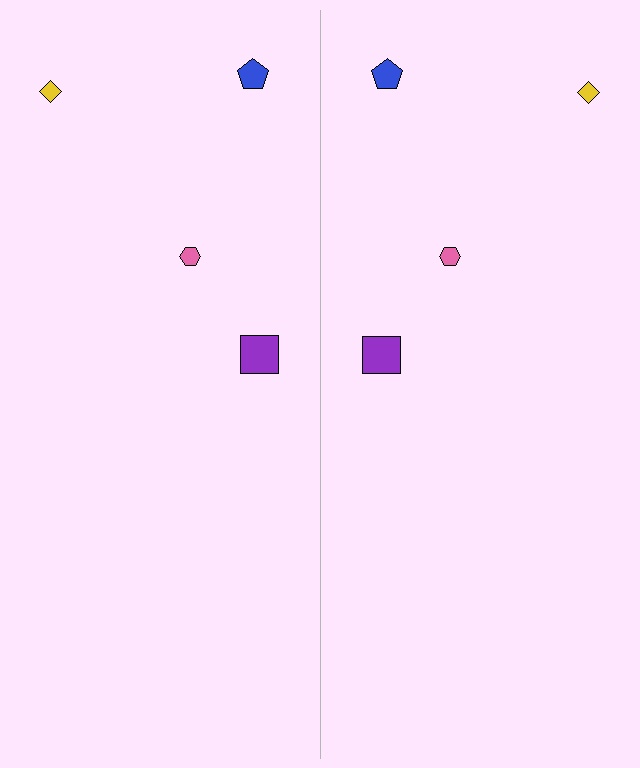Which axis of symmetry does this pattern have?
The pattern has a vertical axis of symmetry running through the center of the image.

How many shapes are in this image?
There are 8 shapes in this image.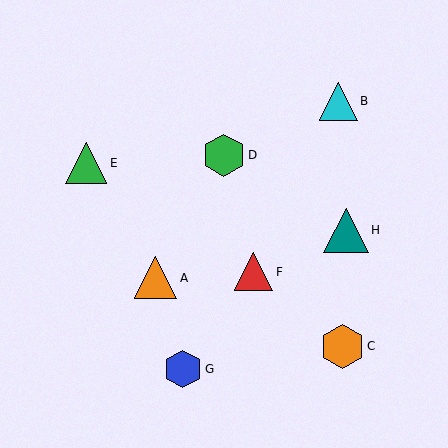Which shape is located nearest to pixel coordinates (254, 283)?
The red triangle (labeled F) at (254, 272) is nearest to that location.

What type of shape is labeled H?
Shape H is a teal triangle.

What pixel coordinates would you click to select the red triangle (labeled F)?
Click at (254, 272) to select the red triangle F.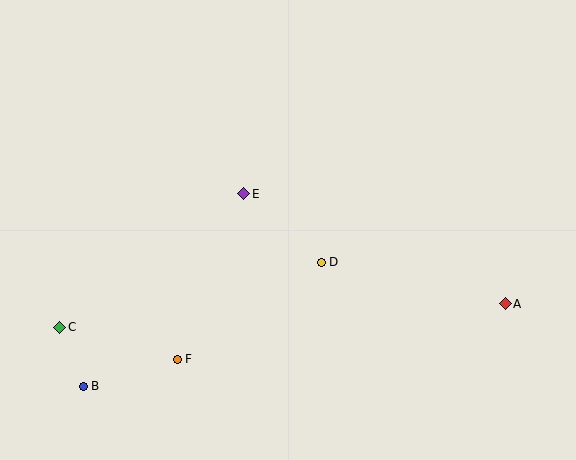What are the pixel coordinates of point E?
Point E is at (244, 194).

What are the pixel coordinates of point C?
Point C is at (60, 327).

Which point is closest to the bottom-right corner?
Point A is closest to the bottom-right corner.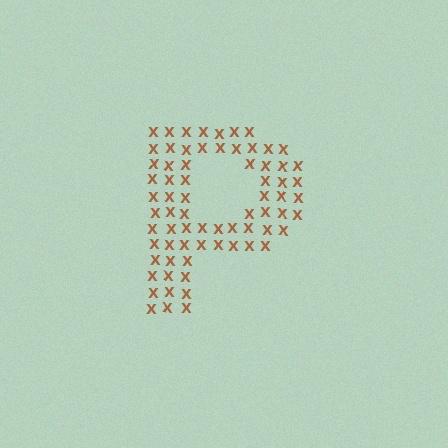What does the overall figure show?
The overall figure shows the letter P.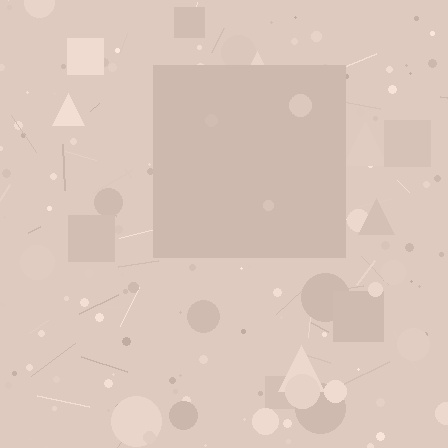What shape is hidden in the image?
A square is hidden in the image.